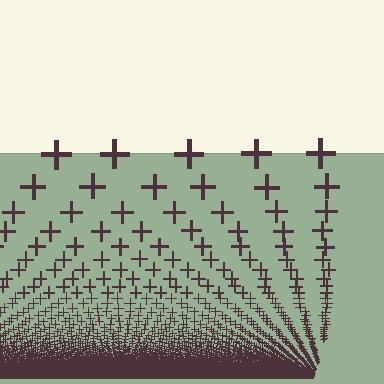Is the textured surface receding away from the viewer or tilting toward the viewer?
The surface appears to tilt toward the viewer. Texture elements get larger and sparser toward the top.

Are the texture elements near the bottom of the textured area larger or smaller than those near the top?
Smaller. The gradient is inverted — elements near the bottom are smaller and denser.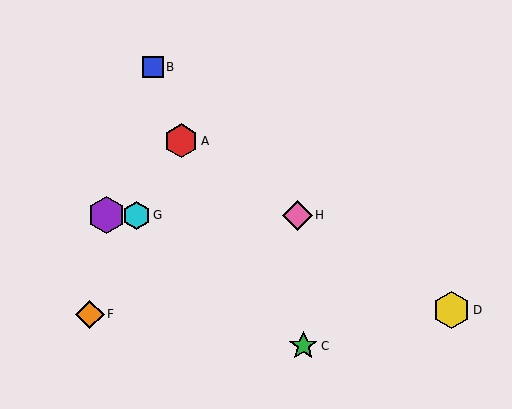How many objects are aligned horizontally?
3 objects (E, G, H) are aligned horizontally.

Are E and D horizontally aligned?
No, E is at y≈215 and D is at y≈311.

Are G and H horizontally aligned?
Yes, both are at y≈215.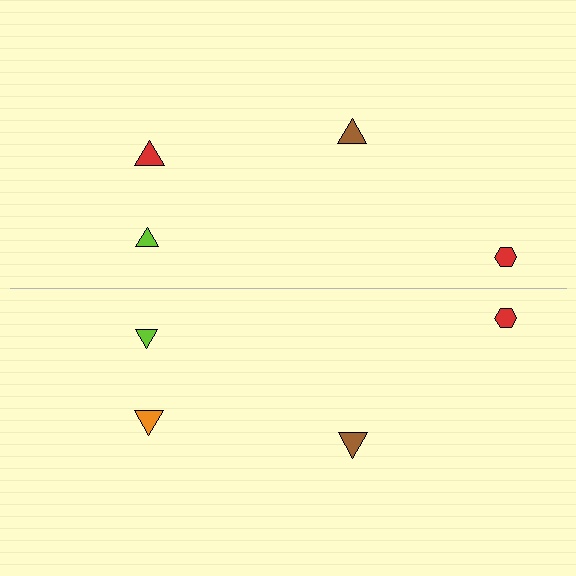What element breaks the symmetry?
The orange triangle on the bottom side breaks the symmetry — its mirror counterpart is red.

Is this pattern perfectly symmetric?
No, the pattern is not perfectly symmetric. The orange triangle on the bottom side breaks the symmetry — its mirror counterpart is red.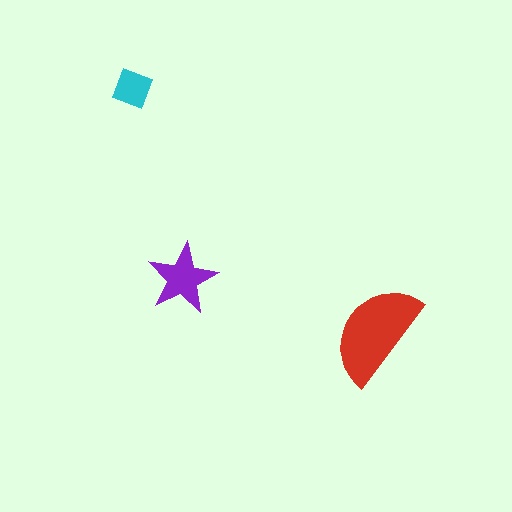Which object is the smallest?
The cyan diamond.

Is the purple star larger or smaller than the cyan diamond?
Larger.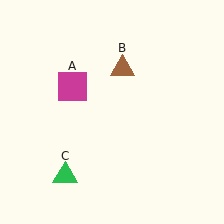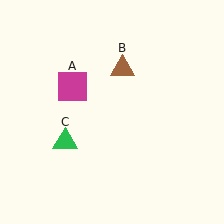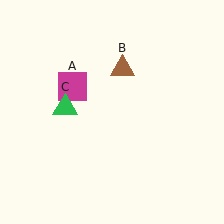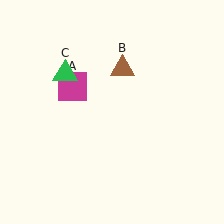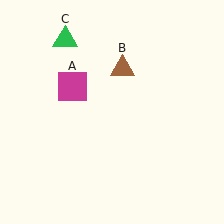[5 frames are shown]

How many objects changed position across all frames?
1 object changed position: green triangle (object C).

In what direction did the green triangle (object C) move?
The green triangle (object C) moved up.